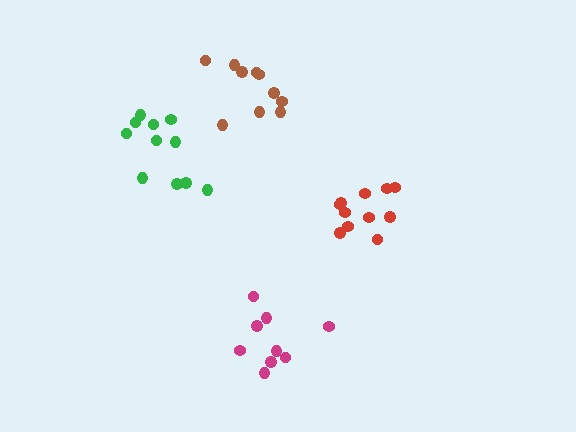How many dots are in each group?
Group 1: 11 dots, Group 2: 10 dots, Group 3: 11 dots, Group 4: 9 dots (41 total).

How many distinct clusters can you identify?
There are 4 distinct clusters.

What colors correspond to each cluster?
The clusters are colored: red, brown, green, magenta.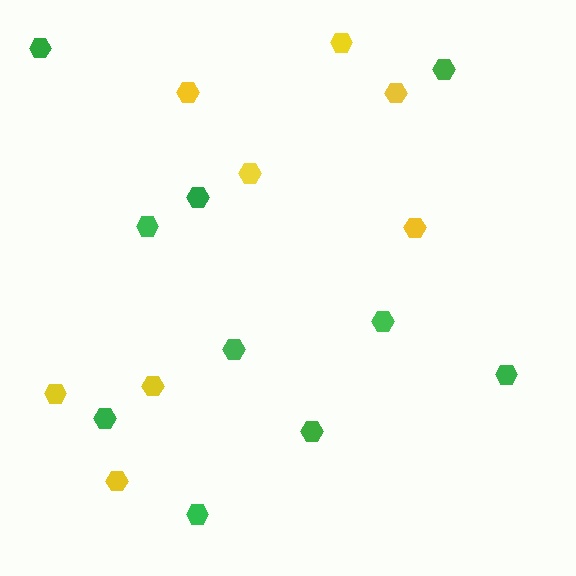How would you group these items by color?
There are 2 groups: one group of yellow hexagons (8) and one group of green hexagons (10).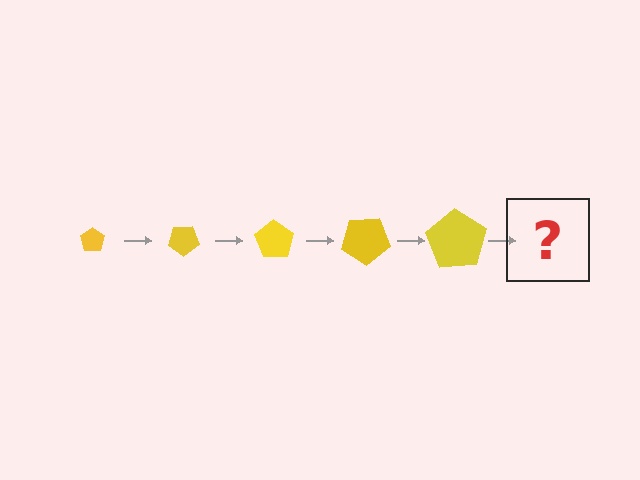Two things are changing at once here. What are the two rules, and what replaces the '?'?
The two rules are that the pentagon grows larger each step and it rotates 35 degrees each step. The '?' should be a pentagon, larger than the previous one and rotated 175 degrees from the start.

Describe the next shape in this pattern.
It should be a pentagon, larger than the previous one and rotated 175 degrees from the start.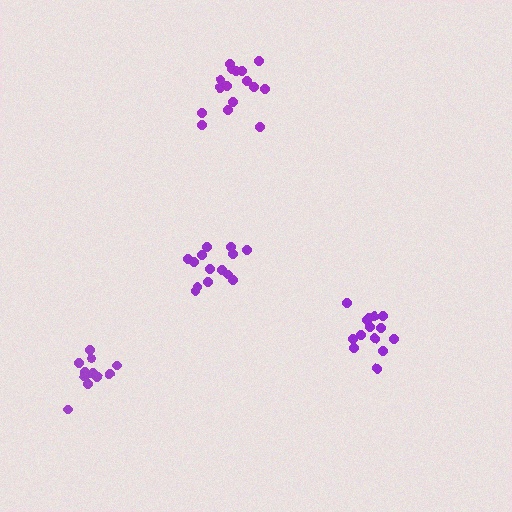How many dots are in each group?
Group 1: 14 dots, Group 2: 12 dots, Group 3: 16 dots, Group 4: 14 dots (56 total).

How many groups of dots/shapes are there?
There are 4 groups.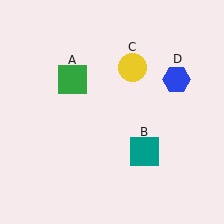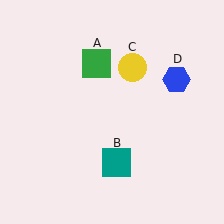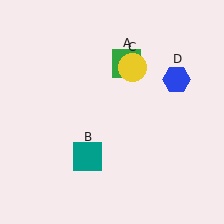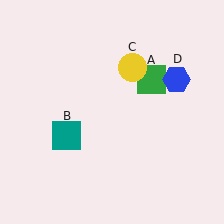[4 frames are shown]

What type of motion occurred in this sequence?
The green square (object A), teal square (object B) rotated clockwise around the center of the scene.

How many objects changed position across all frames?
2 objects changed position: green square (object A), teal square (object B).